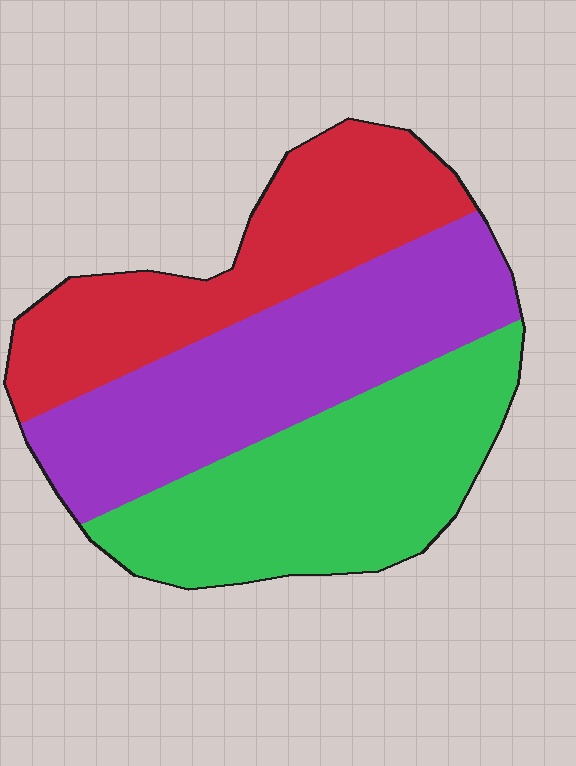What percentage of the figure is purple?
Purple takes up about three eighths (3/8) of the figure.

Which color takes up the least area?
Red, at roughly 30%.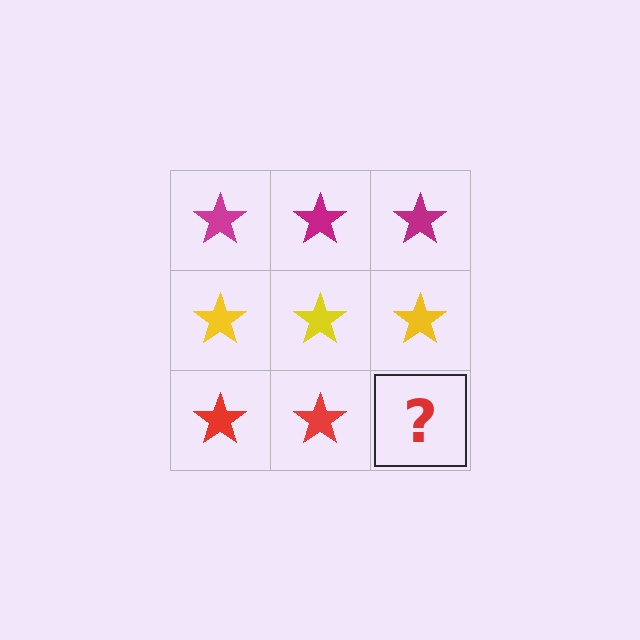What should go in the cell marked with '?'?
The missing cell should contain a red star.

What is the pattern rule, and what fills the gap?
The rule is that each row has a consistent color. The gap should be filled with a red star.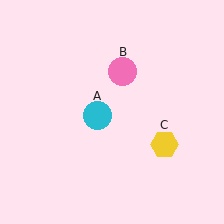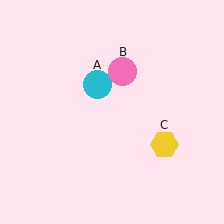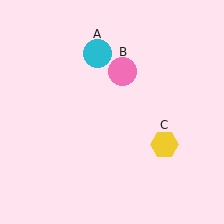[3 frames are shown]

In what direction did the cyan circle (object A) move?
The cyan circle (object A) moved up.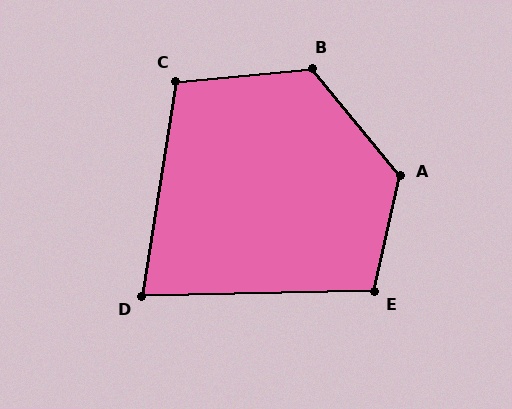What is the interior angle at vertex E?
Approximately 104 degrees (obtuse).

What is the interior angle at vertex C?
Approximately 104 degrees (obtuse).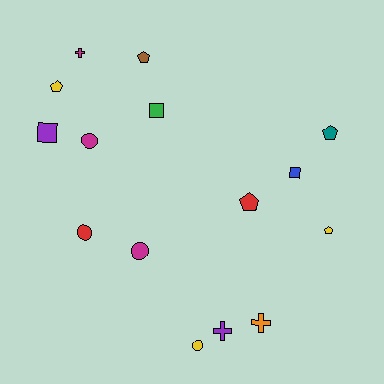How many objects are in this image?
There are 15 objects.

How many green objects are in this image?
There is 1 green object.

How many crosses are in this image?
There are 3 crosses.